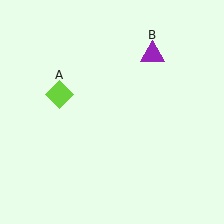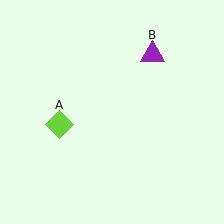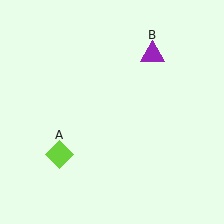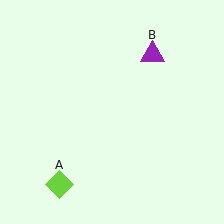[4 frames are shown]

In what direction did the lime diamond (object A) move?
The lime diamond (object A) moved down.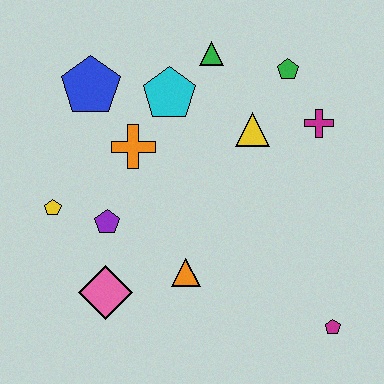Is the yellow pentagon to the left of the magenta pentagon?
Yes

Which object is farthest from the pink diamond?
The green pentagon is farthest from the pink diamond.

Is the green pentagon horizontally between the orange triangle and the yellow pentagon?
No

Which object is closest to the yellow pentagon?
The purple pentagon is closest to the yellow pentagon.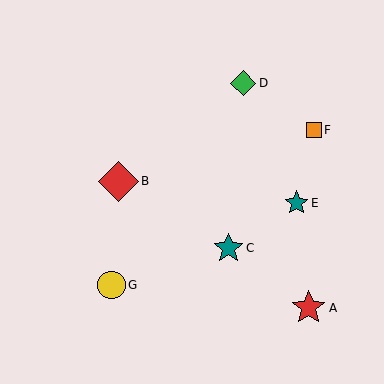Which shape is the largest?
The red diamond (labeled B) is the largest.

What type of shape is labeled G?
Shape G is a yellow circle.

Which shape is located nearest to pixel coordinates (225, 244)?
The teal star (labeled C) at (228, 248) is nearest to that location.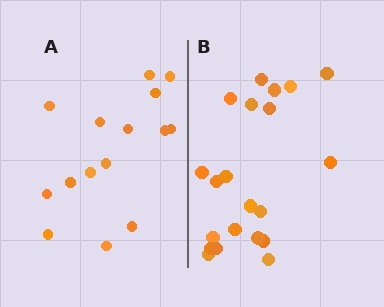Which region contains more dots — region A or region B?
Region B (the right region) has more dots.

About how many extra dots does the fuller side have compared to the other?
Region B has about 6 more dots than region A.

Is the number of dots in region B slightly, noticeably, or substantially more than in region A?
Region B has noticeably more, but not dramatically so. The ratio is roughly 1.4 to 1.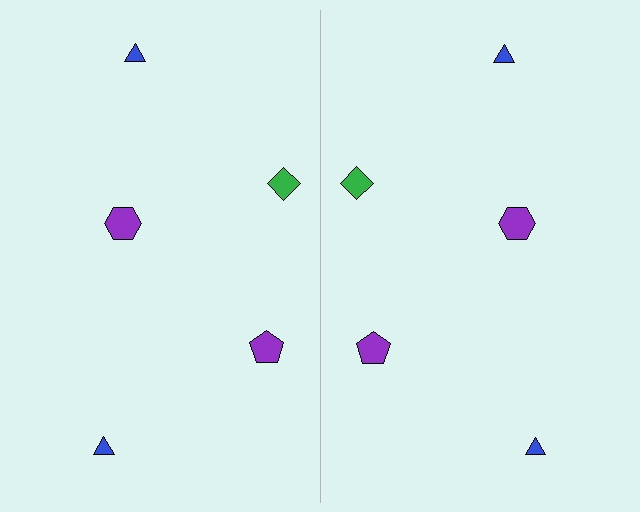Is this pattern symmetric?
Yes, this pattern has bilateral (reflection) symmetry.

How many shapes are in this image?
There are 10 shapes in this image.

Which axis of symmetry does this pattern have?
The pattern has a vertical axis of symmetry running through the center of the image.